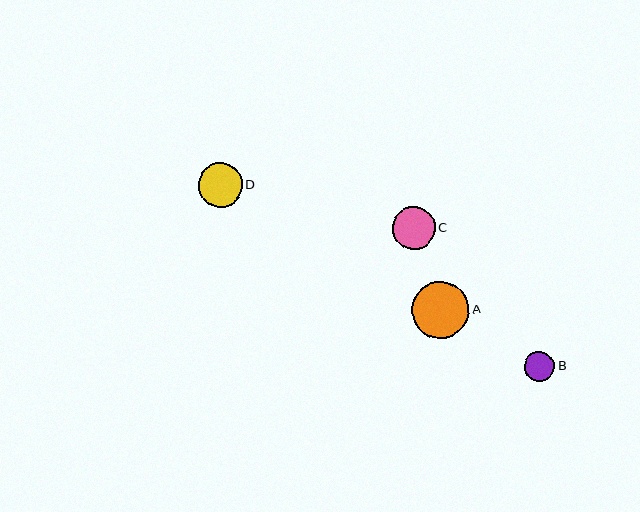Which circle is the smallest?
Circle B is the smallest with a size of approximately 30 pixels.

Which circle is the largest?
Circle A is the largest with a size of approximately 58 pixels.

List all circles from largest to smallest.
From largest to smallest: A, D, C, B.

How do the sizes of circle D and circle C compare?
Circle D and circle C are approximately the same size.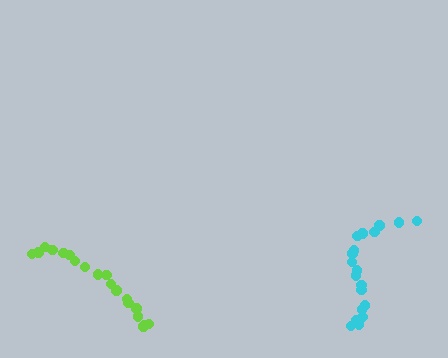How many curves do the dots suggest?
There are 2 distinct paths.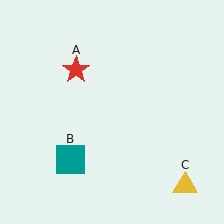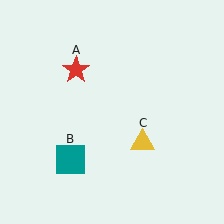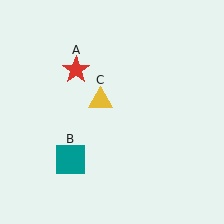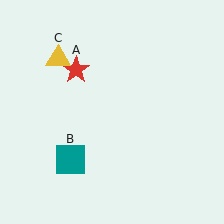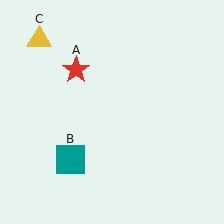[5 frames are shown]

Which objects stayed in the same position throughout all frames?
Red star (object A) and teal square (object B) remained stationary.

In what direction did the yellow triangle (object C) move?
The yellow triangle (object C) moved up and to the left.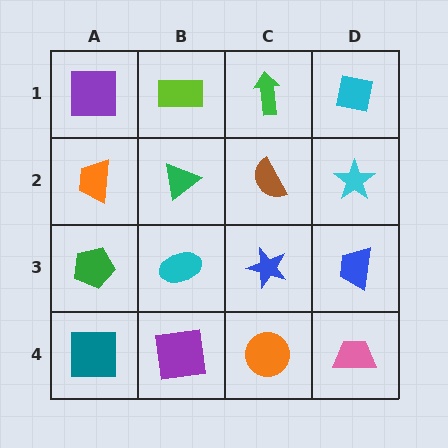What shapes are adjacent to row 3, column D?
A cyan star (row 2, column D), a pink trapezoid (row 4, column D), a blue star (row 3, column C).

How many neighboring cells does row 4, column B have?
3.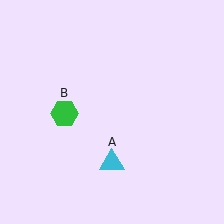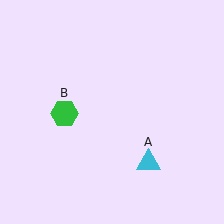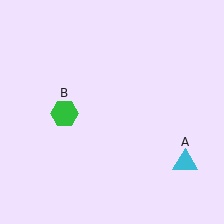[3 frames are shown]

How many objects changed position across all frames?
1 object changed position: cyan triangle (object A).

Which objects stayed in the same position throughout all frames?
Green hexagon (object B) remained stationary.